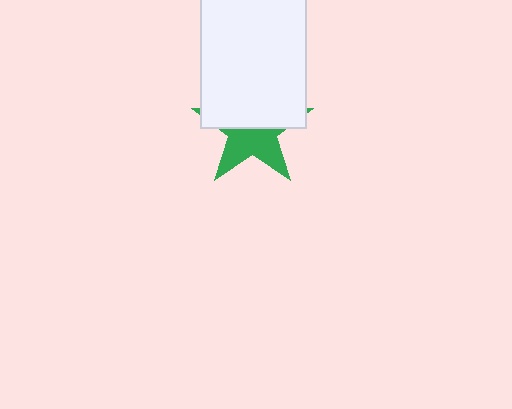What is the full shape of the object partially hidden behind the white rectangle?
The partially hidden object is a green star.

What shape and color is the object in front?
The object in front is a white rectangle.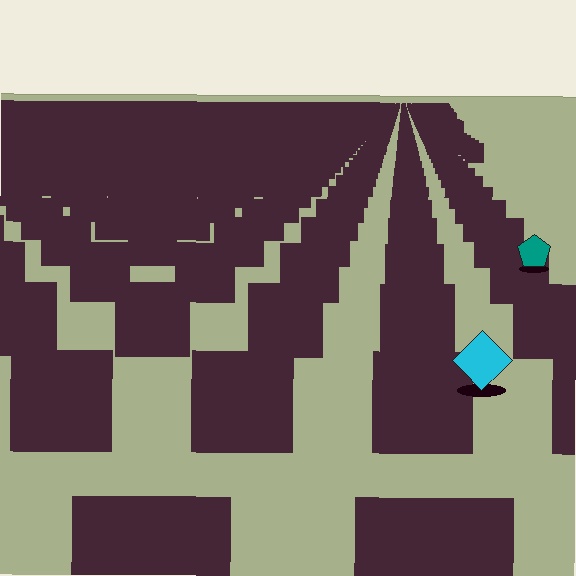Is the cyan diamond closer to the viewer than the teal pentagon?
Yes. The cyan diamond is closer — you can tell from the texture gradient: the ground texture is coarser near it.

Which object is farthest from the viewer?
The teal pentagon is farthest from the viewer. It appears smaller and the ground texture around it is denser.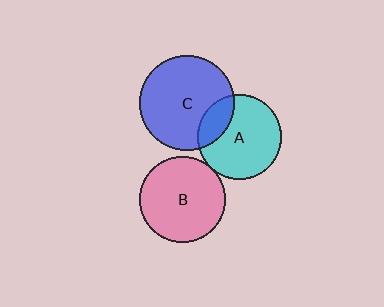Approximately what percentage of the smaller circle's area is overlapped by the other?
Approximately 5%.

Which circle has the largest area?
Circle C (blue).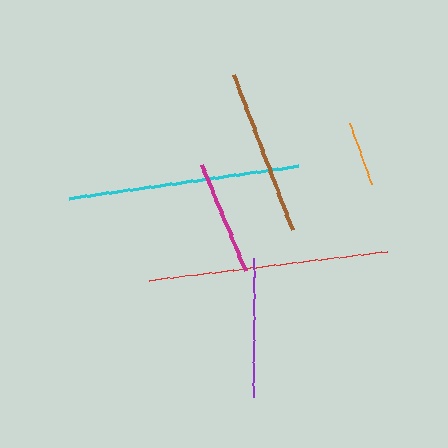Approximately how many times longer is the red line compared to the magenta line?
The red line is approximately 2.1 times the length of the magenta line.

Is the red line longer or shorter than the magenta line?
The red line is longer than the magenta line.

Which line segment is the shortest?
The orange line is the shortest at approximately 65 pixels.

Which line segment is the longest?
The red line is the longest at approximately 240 pixels.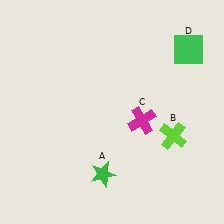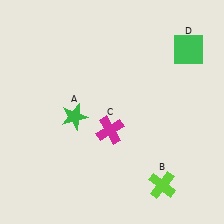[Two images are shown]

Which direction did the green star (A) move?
The green star (A) moved up.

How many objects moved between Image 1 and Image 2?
3 objects moved between the two images.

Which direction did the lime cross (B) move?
The lime cross (B) moved down.